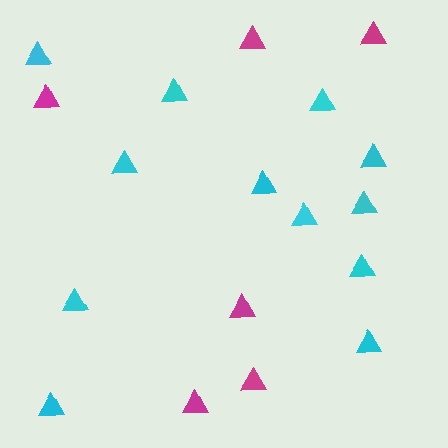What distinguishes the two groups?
There are 2 groups: one group of cyan triangles (12) and one group of magenta triangles (6).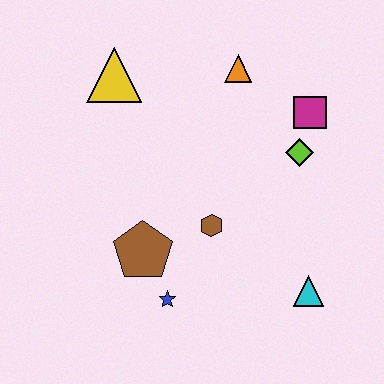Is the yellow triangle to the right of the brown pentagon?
No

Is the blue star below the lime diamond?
Yes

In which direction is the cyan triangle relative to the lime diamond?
The cyan triangle is below the lime diamond.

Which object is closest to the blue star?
The brown pentagon is closest to the blue star.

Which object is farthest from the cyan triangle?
The yellow triangle is farthest from the cyan triangle.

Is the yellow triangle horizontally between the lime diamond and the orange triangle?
No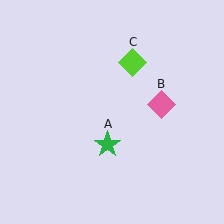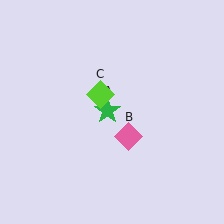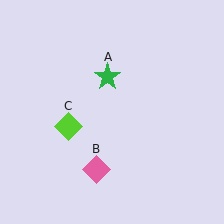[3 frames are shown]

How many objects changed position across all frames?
3 objects changed position: green star (object A), pink diamond (object B), lime diamond (object C).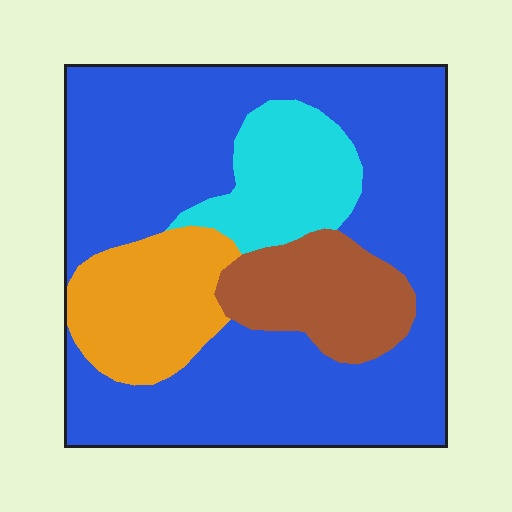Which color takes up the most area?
Blue, at roughly 65%.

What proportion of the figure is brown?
Brown covers 12% of the figure.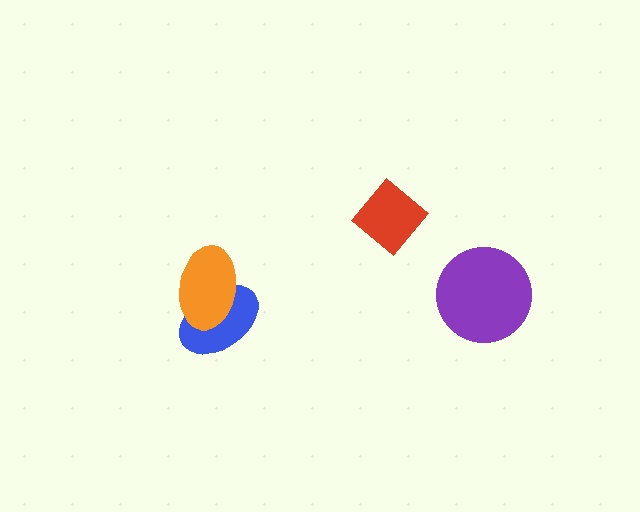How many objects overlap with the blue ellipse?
1 object overlaps with the blue ellipse.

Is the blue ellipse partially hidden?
Yes, it is partially covered by another shape.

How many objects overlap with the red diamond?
0 objects overlap with the red diamond.